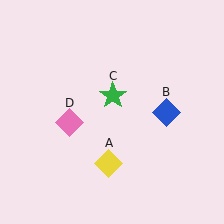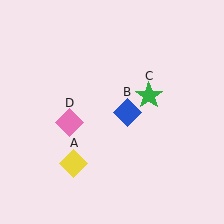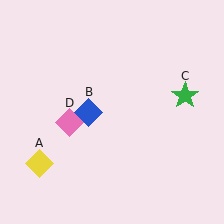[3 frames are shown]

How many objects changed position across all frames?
3 objects changed position: yellow diamond (object A), blue diamond (object B), green star (object C).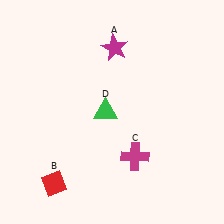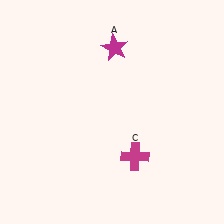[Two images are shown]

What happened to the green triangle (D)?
The green triangle (D) was removed in Image 2. It was in the top-left area of Image 1.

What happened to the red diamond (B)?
The red diamond (B) was removed in Image 2. It was in the bottom-left area of Image 1.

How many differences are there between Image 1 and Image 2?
There are 2 differences between the two images.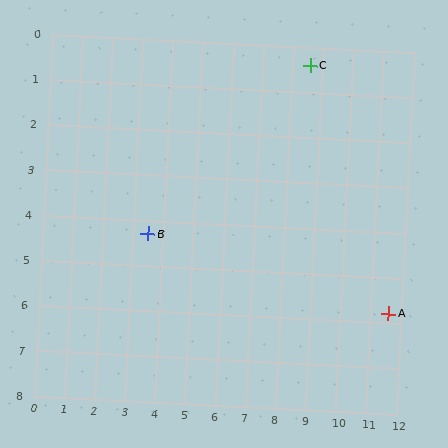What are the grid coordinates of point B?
Point B is at approximately (3.5, 4.3).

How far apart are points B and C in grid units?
Points B and C are about 6.4 grid units apart.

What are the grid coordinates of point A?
Point A is at approximately (11.6, 5.8).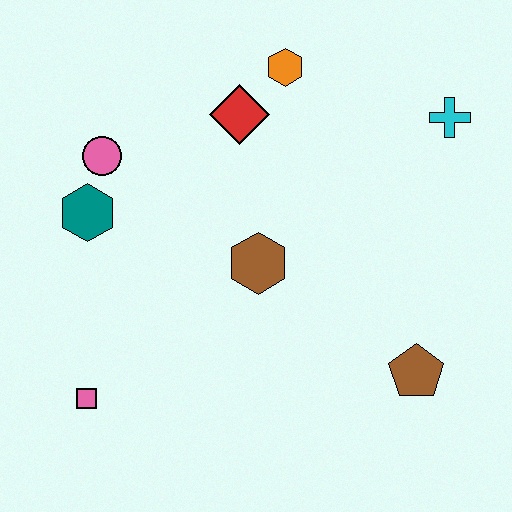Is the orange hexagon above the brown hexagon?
Yes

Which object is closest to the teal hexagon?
The pink circle is closest to the teal hexagon.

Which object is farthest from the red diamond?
The pink square is farthest from the red diamond.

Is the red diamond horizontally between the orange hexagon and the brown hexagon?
No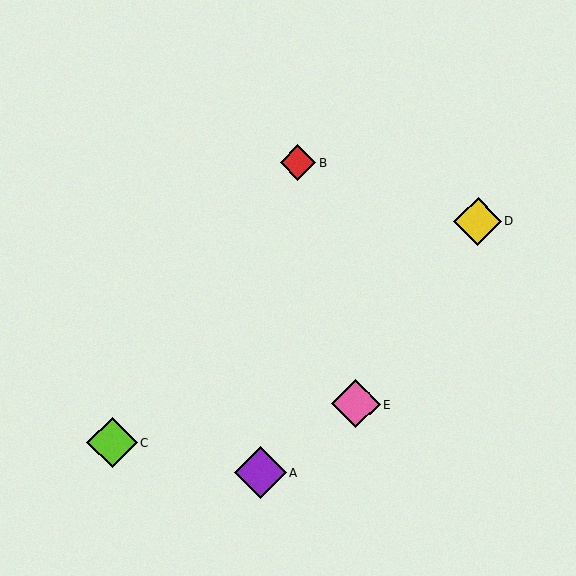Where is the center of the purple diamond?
The center of the purple diamond is at (260, 472).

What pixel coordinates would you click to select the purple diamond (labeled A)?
Click at (260, 472) to select the purple diamond A.